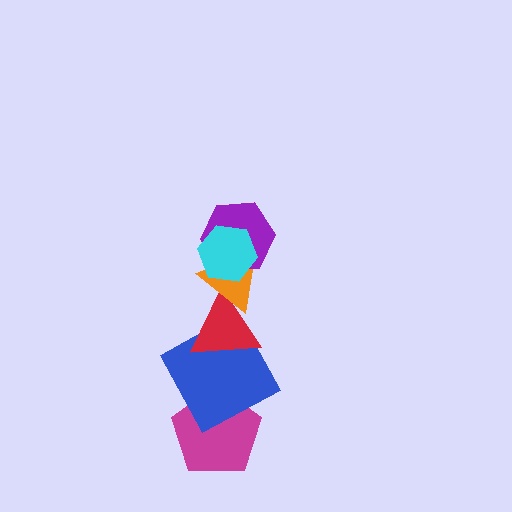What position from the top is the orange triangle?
The orange triangle is 3rd from the top.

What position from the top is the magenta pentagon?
The magenta pentagon is 6th from the top.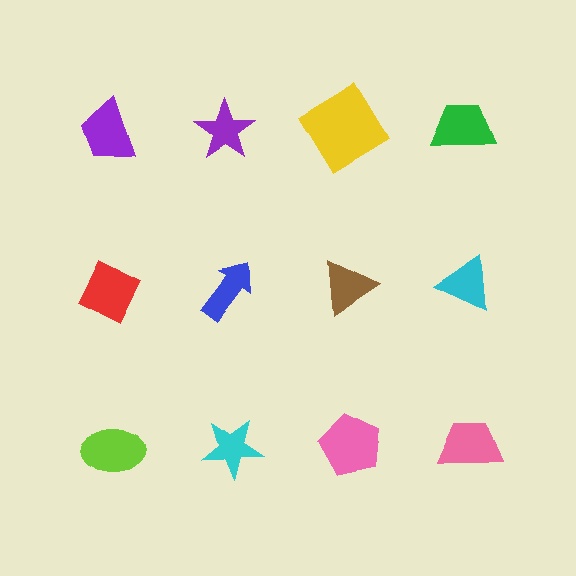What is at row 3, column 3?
A pink pentagon.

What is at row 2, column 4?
A cyan triangle.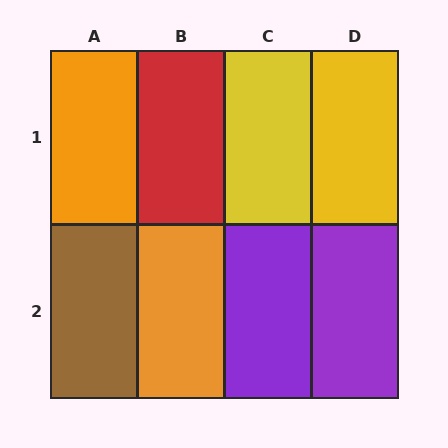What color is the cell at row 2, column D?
Purple.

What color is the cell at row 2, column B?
Orange.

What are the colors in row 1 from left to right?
Orange, red, yellow, yellow.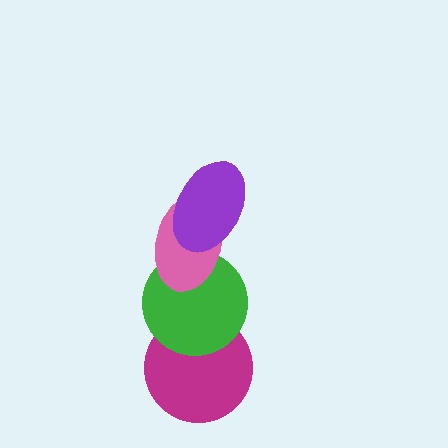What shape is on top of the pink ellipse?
The purple ellipse is on top of the pink ellipse.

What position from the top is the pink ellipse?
The pink ellipse is 2nd from the top.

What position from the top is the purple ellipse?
The purple ellipse is 1st from the top.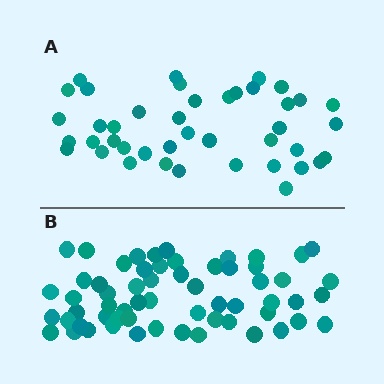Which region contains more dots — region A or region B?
Region B (the bottom region) has more dots.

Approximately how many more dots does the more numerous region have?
Region B has approximately 20 more dots than region A.